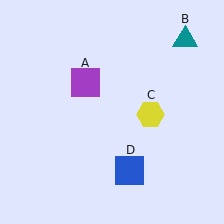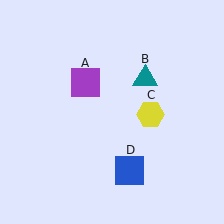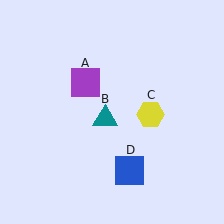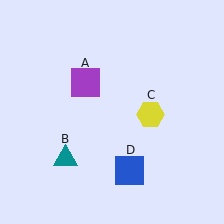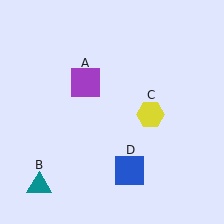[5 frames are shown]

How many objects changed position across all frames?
1 object changed position: teal triangle (object B).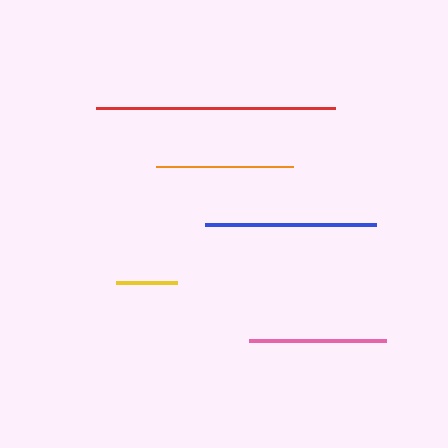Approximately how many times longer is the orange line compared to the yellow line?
The orange line is approximately 2.2 times the length of the yellow line.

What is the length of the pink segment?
The pink segment is approximately 137 pixels long.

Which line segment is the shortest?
The yellow line is the shortest at approximately 61 pixels.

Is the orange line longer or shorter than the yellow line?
The orange line is longer than the yellow line.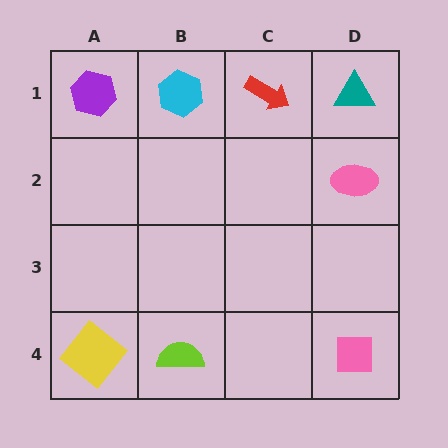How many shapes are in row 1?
4 shapes.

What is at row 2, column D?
A pink ellipse.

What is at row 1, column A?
A purple hexagon.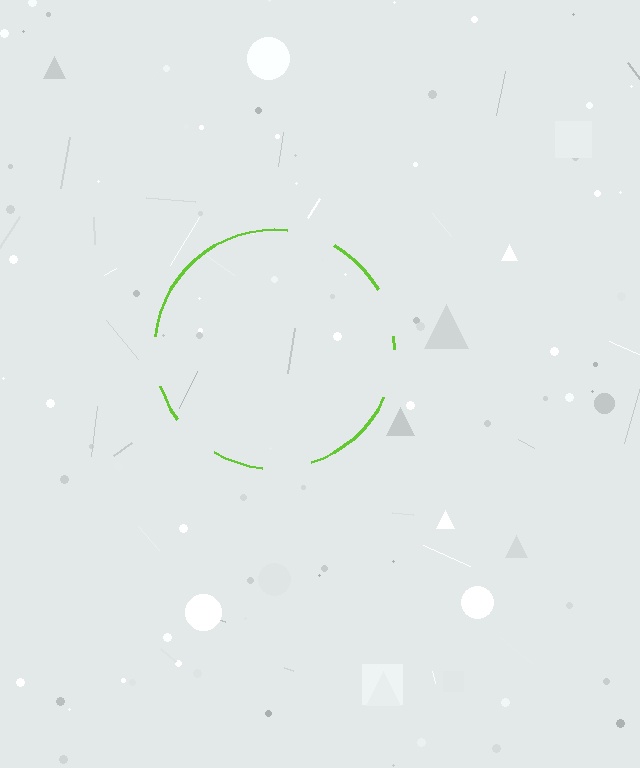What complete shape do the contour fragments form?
The contour fragments form a circle.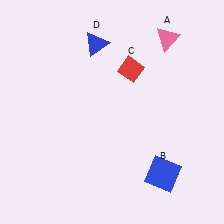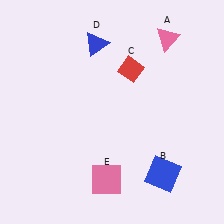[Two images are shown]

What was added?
A pink square (E) was added in Image 2.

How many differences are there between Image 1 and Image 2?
There is 1 difference between the two images.